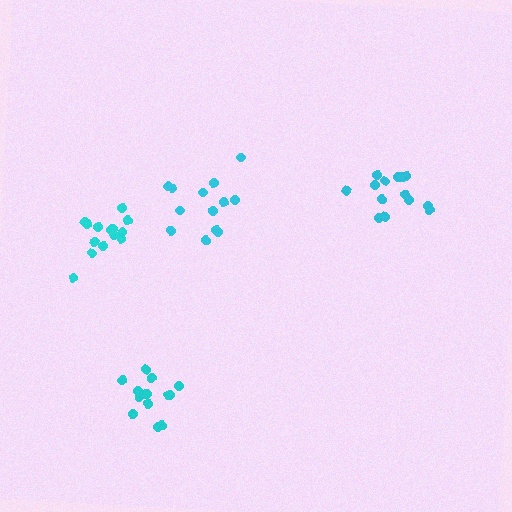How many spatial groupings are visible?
There are 4 spatial groupings.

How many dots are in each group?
Group 1: 13 dots, Group 2: 14 dots, Group 3: 14 dots, Group 4: 13 dots (54 total).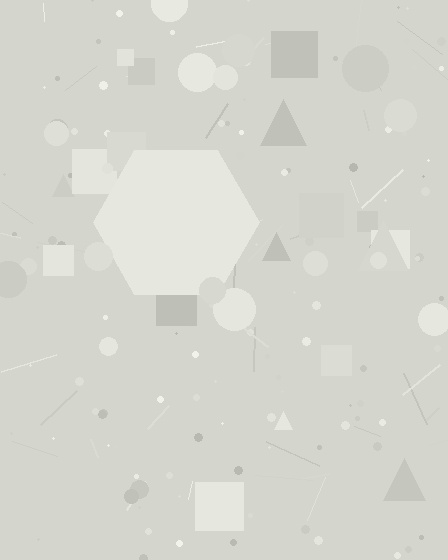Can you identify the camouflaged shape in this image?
The camouflaged shape is a hexagon.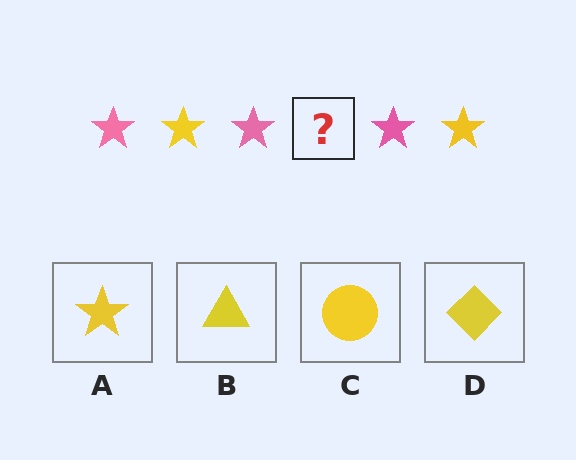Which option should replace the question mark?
Option A.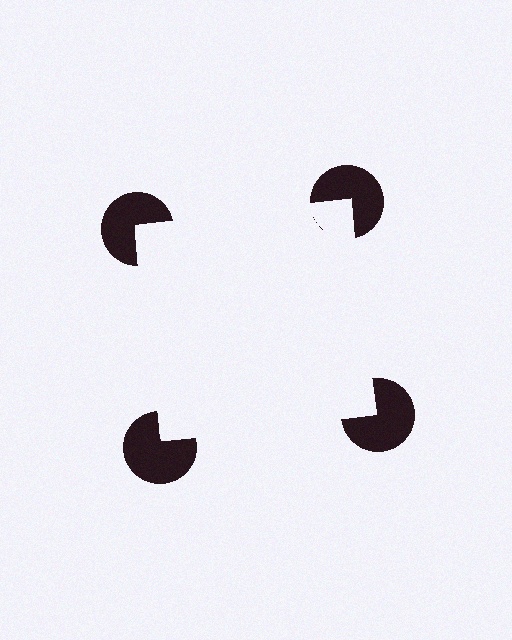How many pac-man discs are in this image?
There are 4 — one at each vertex of the illusory square.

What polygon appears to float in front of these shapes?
An illusory square — its edges are inferred from the aligned wedge cuts in the pac-man discs, not physically drawn.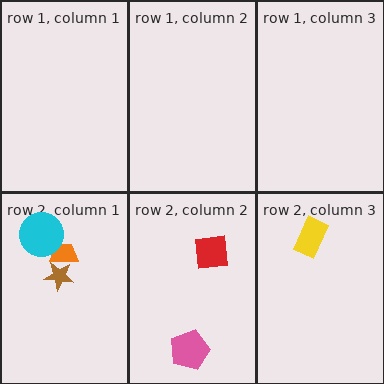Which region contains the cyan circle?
The row 2, column 1 region.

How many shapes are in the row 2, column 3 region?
1.